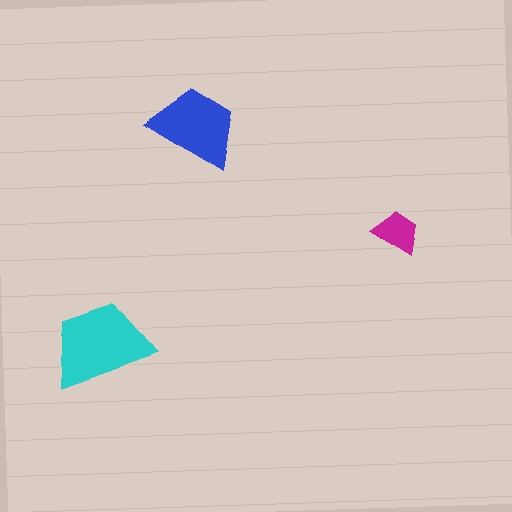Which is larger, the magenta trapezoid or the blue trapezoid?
The blue one.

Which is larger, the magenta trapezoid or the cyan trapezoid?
The cyan one.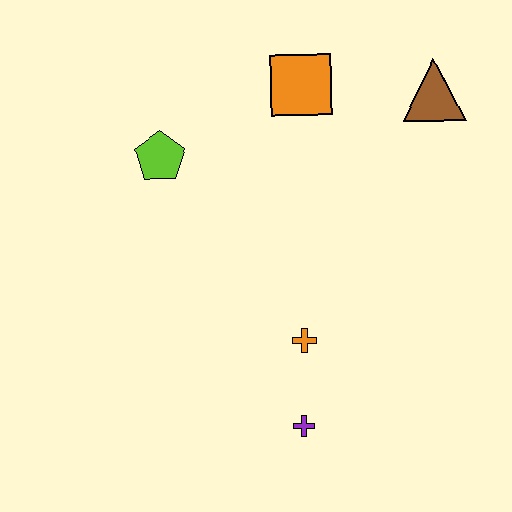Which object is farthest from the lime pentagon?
The purple cross is farthest from the lime pentagon.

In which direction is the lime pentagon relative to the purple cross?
The lime pentagon is above the purple cross.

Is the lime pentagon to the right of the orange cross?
No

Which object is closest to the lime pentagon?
The orange square is closest to the lime pentagon.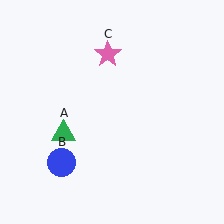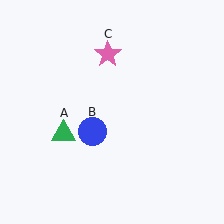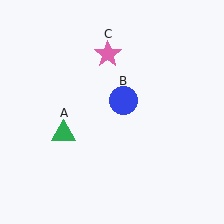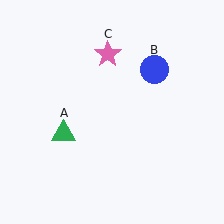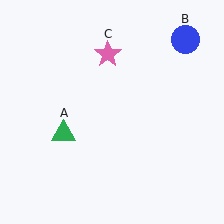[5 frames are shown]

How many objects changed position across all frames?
1 object changed position: blue circle (object B).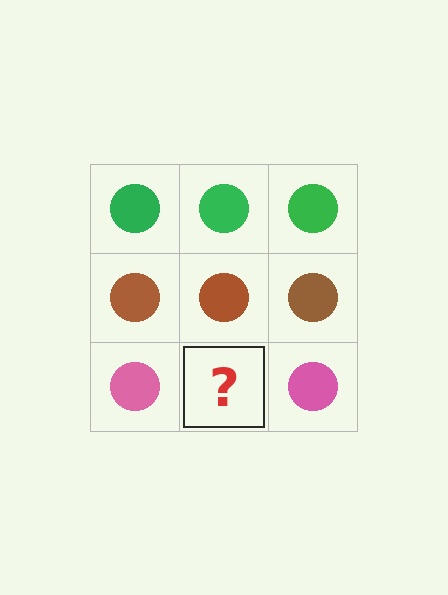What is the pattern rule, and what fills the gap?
The rule is that each row has a consistent color. The gap should be filled with a pink circle.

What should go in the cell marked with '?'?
The missing cell should contain a pink circle.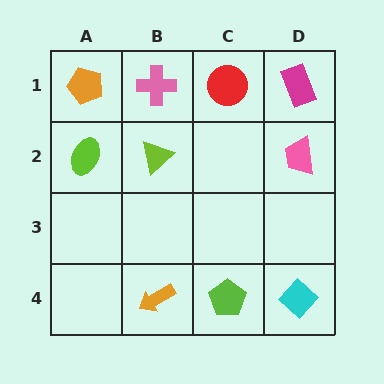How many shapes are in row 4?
3 shapes.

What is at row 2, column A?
A lime ellipse.